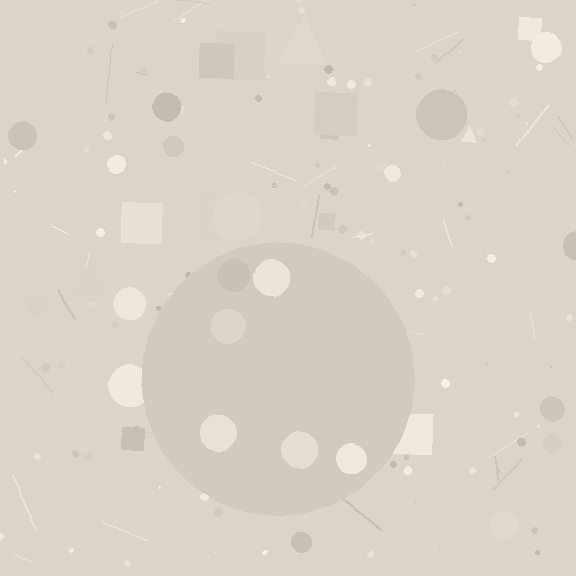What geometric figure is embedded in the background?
A circle is embedded in the background.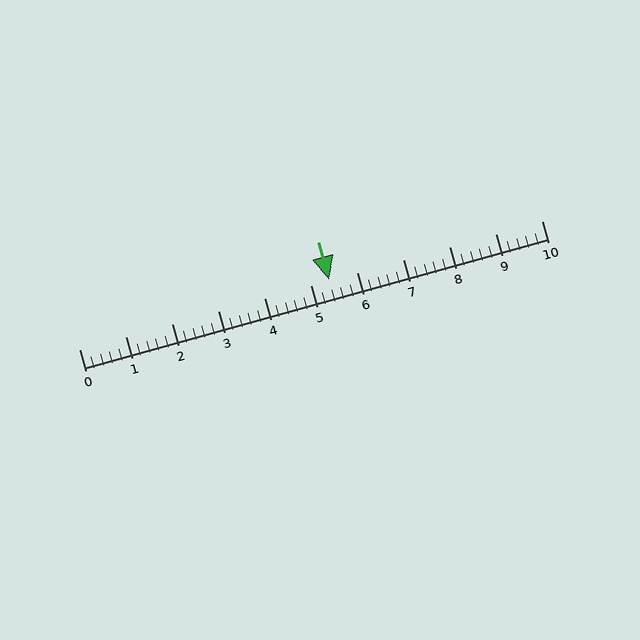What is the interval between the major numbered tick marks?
The major tick marks are spaced 1 units apart.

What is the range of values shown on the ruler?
The ruler shows values from 0 to 10.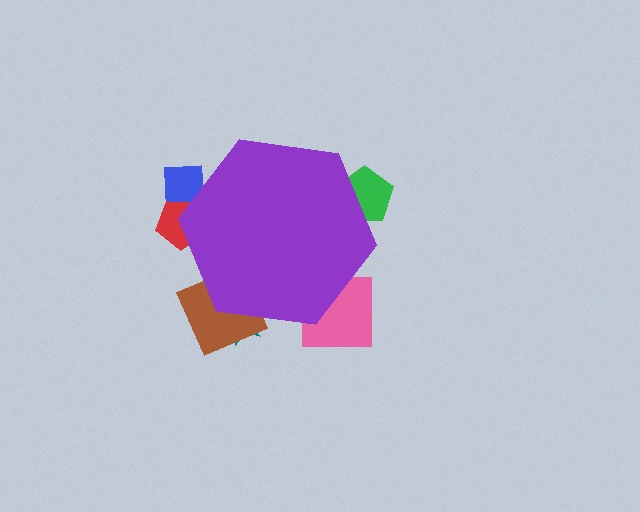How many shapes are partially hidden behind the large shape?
6 shapes are partially hidden.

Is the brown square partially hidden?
Yes, the brown square is partially hidden behind the purple hexagon.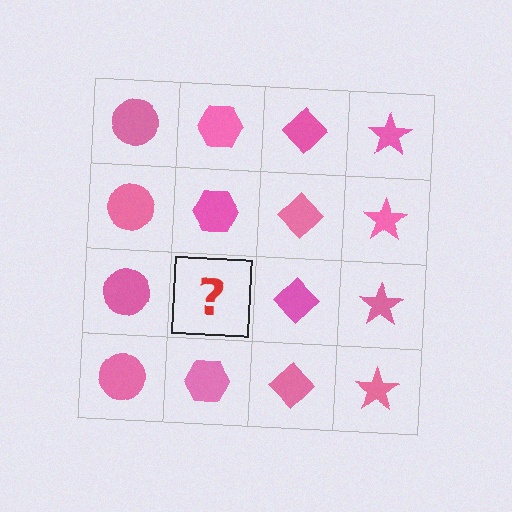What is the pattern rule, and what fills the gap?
The rule is that each column has a consistent shape. The gap should be filled with a pink hexagon.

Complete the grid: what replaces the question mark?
The question mark should be replaced with a pink hexagon.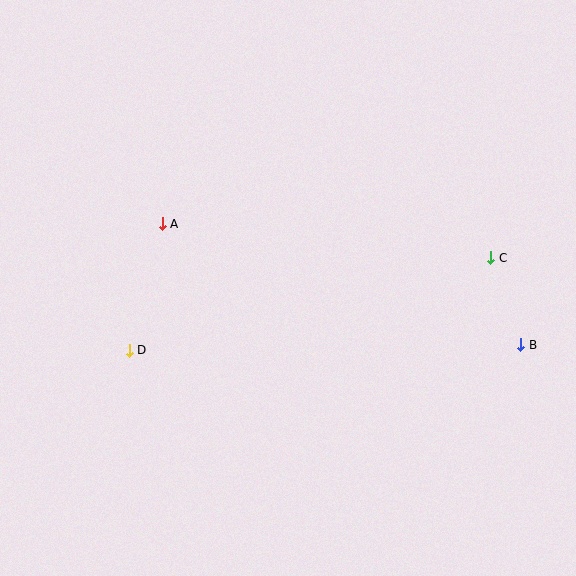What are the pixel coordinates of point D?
Point D is at (129, 350).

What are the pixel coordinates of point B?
Point B is at (521, 345).